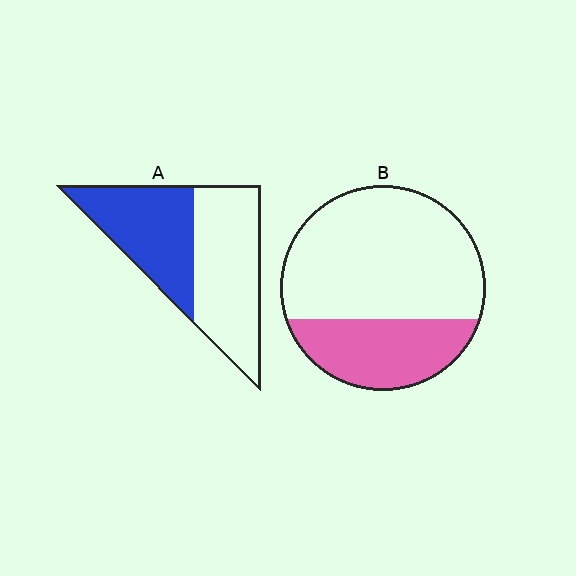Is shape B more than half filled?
No.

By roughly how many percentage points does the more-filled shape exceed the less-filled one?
By roughly 15 percentage points (A over B).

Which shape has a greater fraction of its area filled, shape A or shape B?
Shape A.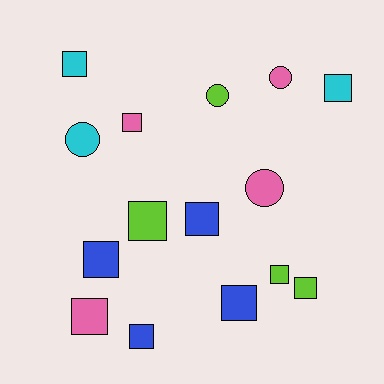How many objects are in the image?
There are 15 objects.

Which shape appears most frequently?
Square, with 11 objects.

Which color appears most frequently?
Pink, with 4 objects.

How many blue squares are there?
There are 4 blue squares.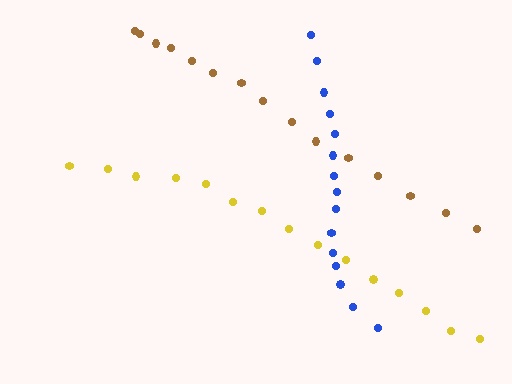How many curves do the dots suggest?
There are 3 distinct paths.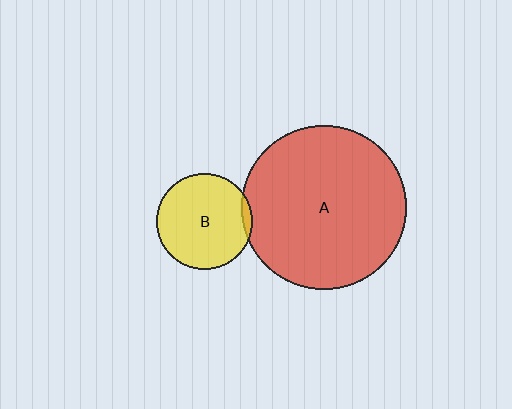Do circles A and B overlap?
Yes.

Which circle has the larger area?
Circle A (red).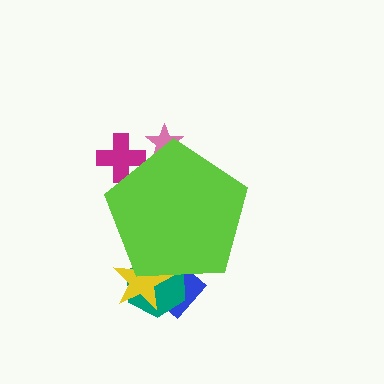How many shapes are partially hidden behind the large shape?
5 shapes are partially hidden.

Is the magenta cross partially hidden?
Yes, the magenta cross is partially hidden behind the lime pentagon.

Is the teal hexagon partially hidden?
Yes, the teal hexagon is partially hidden behind the lime pentagon.